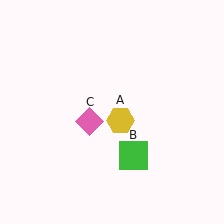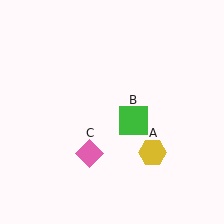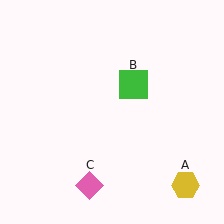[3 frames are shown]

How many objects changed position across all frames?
3 objects changed position: yellow hexagon (object A), green square (object B), pink diamond (object C).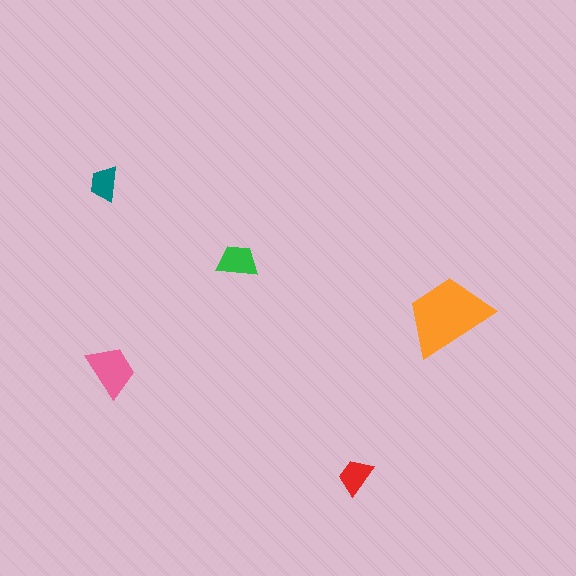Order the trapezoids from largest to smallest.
the orange one, the pink one, the green one, the red one, the teal one.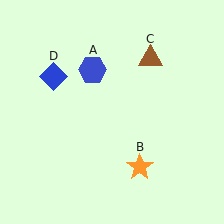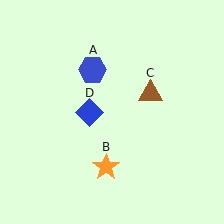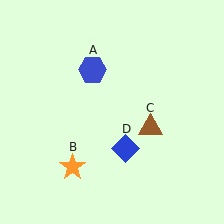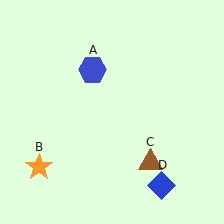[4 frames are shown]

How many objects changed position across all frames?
3 objects changed position: orange star (object B), brown triangle (object C), blue diamond (object D).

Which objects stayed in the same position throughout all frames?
Blue hexagon (object A) remained stationary.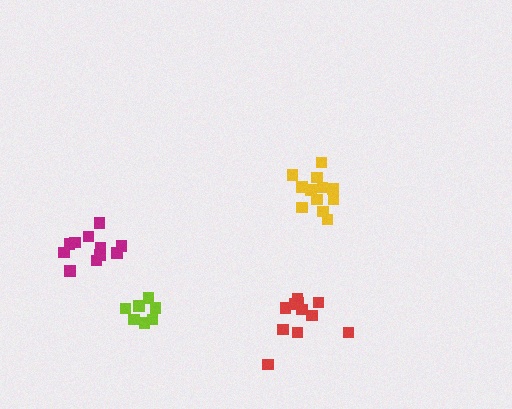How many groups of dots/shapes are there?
There are 4 groups.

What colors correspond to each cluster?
The clusters are colored: lime, red, magenta, yellow.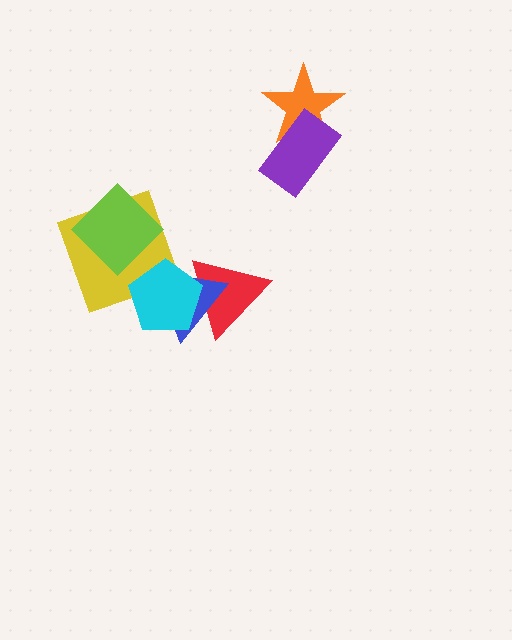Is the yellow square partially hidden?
Yes, it is partially covered by another shape.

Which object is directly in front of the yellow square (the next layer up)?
The lime diamond is directly in front of the yellow square.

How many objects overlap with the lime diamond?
1 object overlaps with the lime diamond.